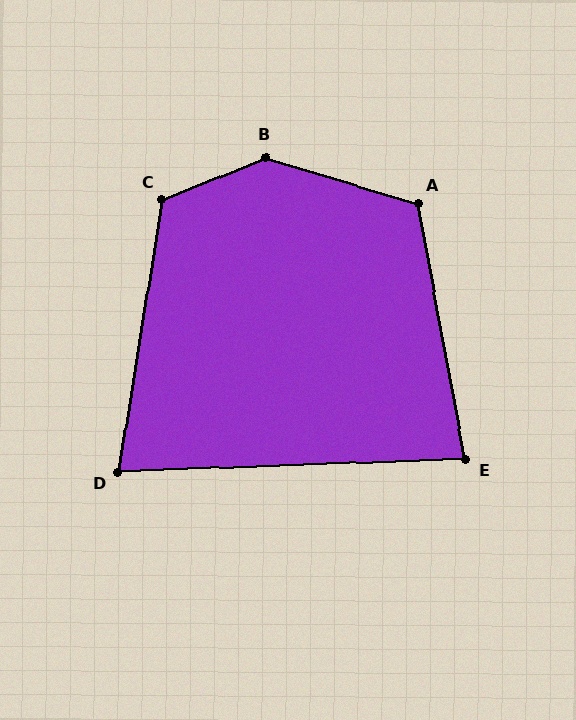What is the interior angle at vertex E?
Approximately 81 degrees (acute).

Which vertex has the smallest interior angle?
D, at approximately 79 degrees.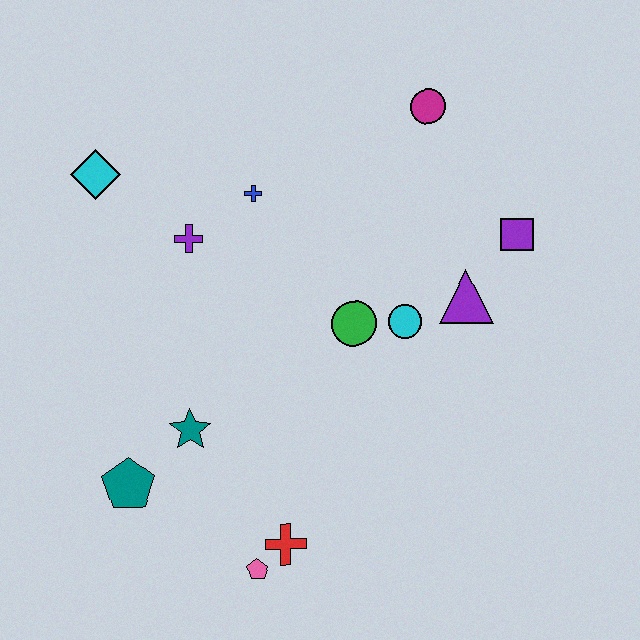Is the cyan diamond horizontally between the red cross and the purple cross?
No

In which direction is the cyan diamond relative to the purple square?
The cyan diamond is to the left of the purple square.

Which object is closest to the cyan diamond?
The purple cross is closest to the cyan diamond.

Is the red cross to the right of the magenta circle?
No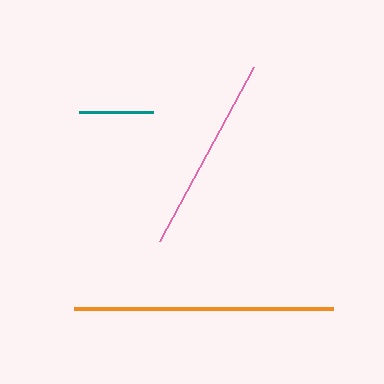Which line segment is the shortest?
The teal line is the shortest at approximately 74 pixels.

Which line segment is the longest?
The orange line is the longest at approximately 259 pixels.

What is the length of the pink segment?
The pink segment is approximately 198 pixels long.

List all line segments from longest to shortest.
From longest to shortest: orange, pink, teal.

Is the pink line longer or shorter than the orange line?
The orange line is longer than the pink line.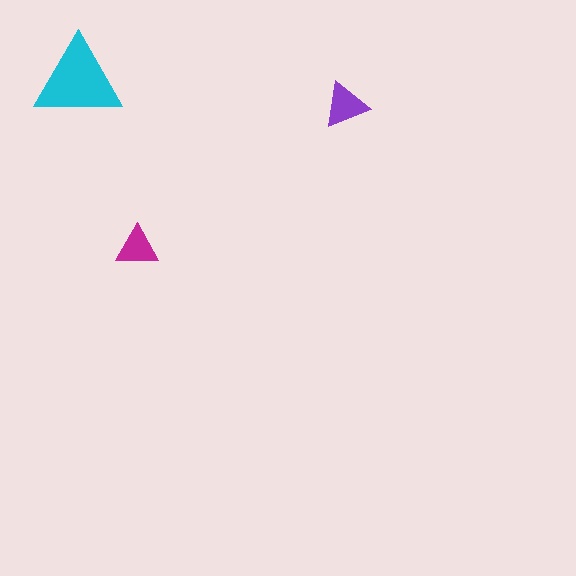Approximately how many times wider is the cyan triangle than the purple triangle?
About 2 times wider.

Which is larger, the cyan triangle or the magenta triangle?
The cyan one.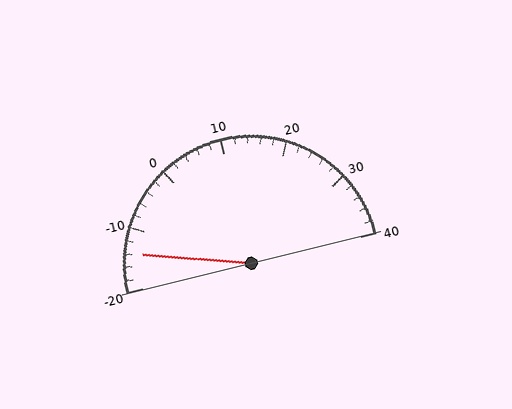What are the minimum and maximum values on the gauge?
The gauge ranges from -20 to 40.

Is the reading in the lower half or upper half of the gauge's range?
The reading is in the lower half of the range (-20 to 40).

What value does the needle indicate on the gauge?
The needle indicates approximately -14.